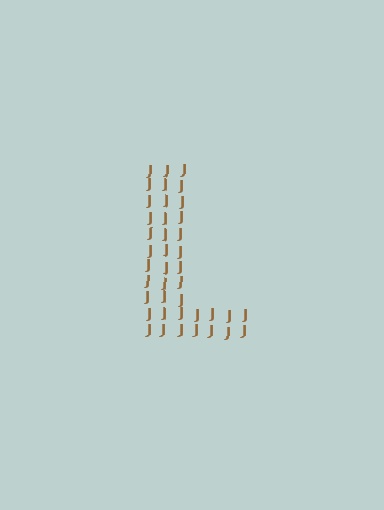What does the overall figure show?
The overall figure shows the letter L.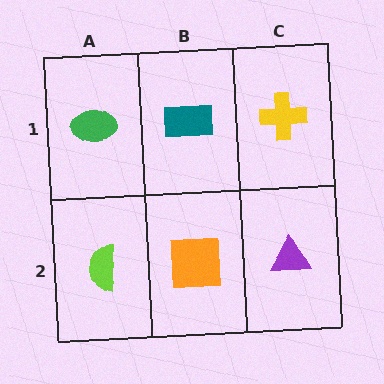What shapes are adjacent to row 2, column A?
A green ellipse (row 1, column A), an orange square (row 2, column B).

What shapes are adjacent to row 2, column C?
A yellow cross (row 1, column C), an orange square (row 2, column B).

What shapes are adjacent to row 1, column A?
A lime semicircle (row 2, column A), a teal rectangle (row 1, column B).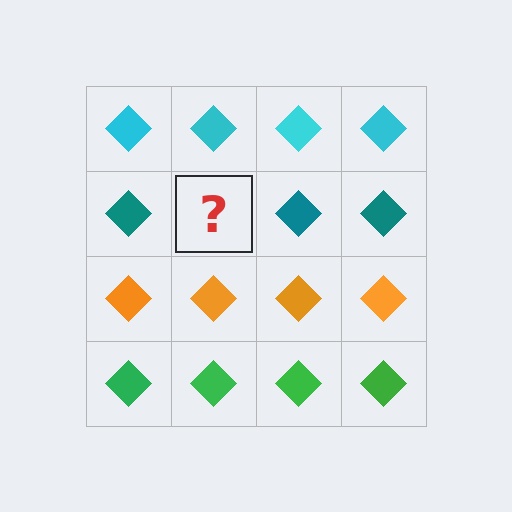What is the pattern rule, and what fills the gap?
The rule is that each row has a consistent color. The gap should be filled with a teal diamond.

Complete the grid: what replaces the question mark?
The question mark should be replaced with a teal diamond.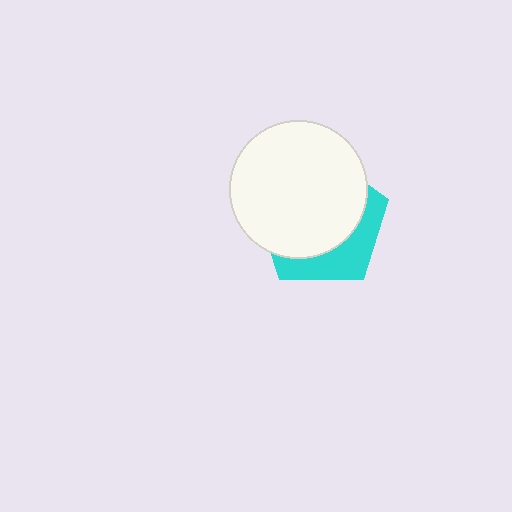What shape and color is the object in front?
The object in front is a white circle.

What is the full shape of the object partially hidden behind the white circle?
The partially hidden object is a cyan pentagon.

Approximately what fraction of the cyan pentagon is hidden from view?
Roughly 69% of the cyan pentagon is hidden behind the white circle.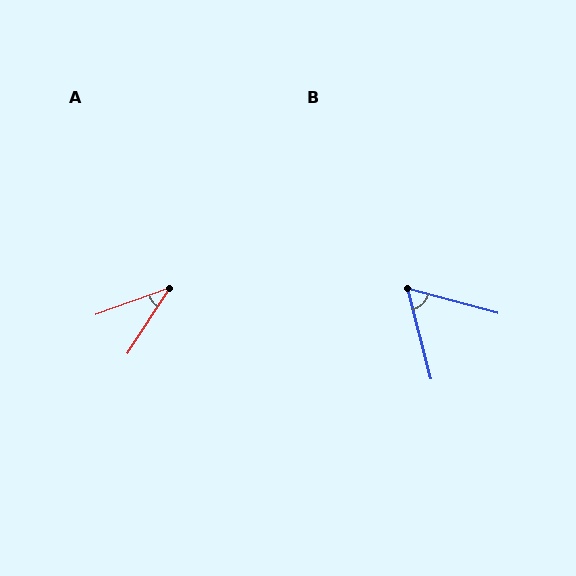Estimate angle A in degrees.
Approximately 38 degrees.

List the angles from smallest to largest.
A (38°), B (61°).